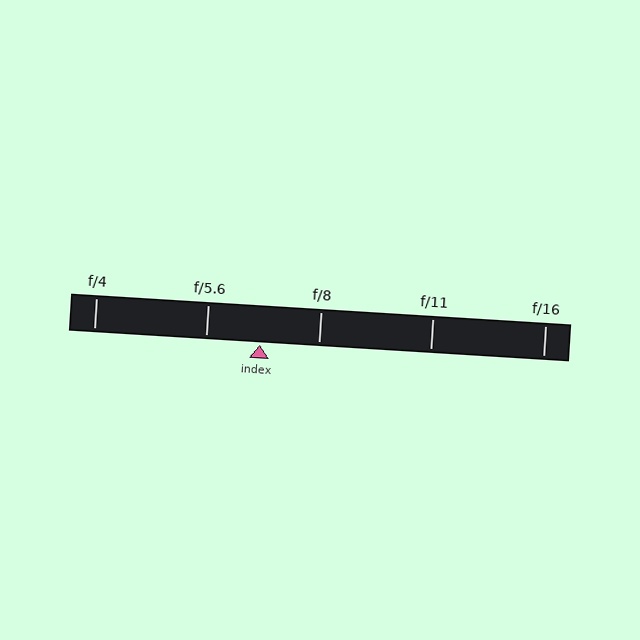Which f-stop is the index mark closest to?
The index mark is closest to f/5.6.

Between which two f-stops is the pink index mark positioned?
The index mark is between f/5.6 and f/8.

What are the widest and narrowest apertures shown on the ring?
The widest aperture shown is f/4 and the narrowest is f/16.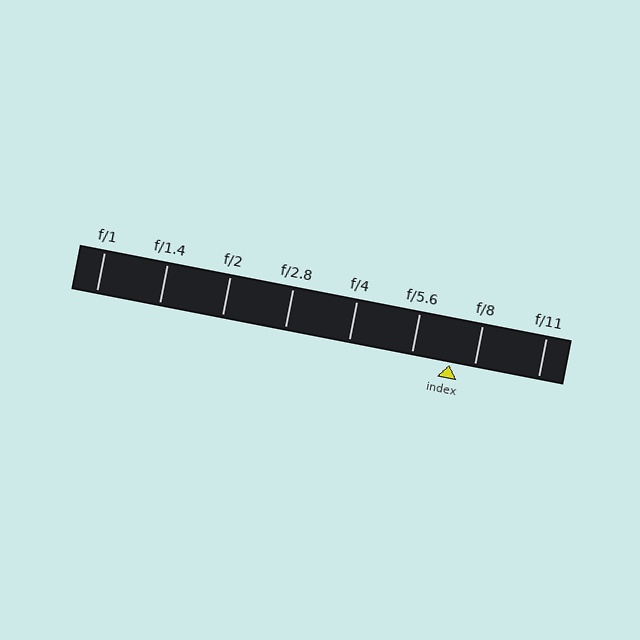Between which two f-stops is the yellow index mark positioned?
The index mark is between f/5.6 and f/8.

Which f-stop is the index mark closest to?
The index mark is closest to f/8.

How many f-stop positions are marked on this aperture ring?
There are 8 f-stop positions marked.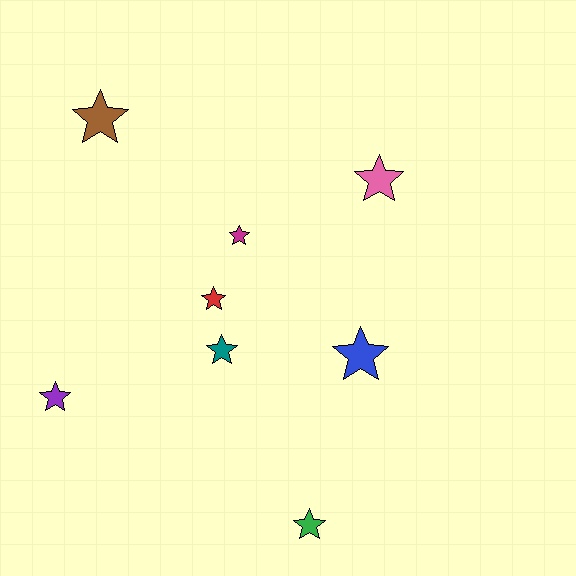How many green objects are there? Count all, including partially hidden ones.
There is 1 green object.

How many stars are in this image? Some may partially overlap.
There are 8 stars.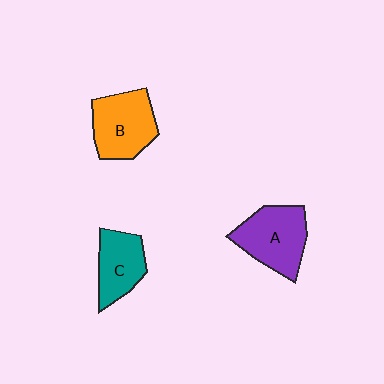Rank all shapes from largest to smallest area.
From largest to smallest: A (purple), B (orange), C (teal).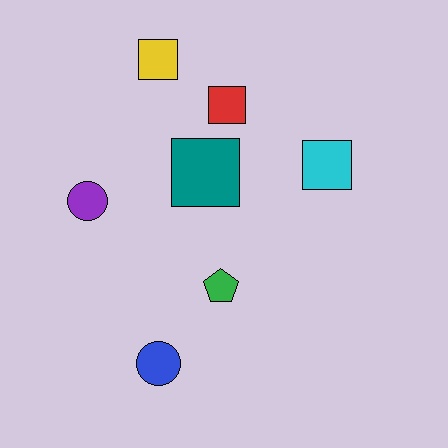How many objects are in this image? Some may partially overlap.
There are 7 objects.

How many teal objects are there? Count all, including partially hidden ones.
There is 1 teal object.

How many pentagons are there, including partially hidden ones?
There is 1 pentagon.